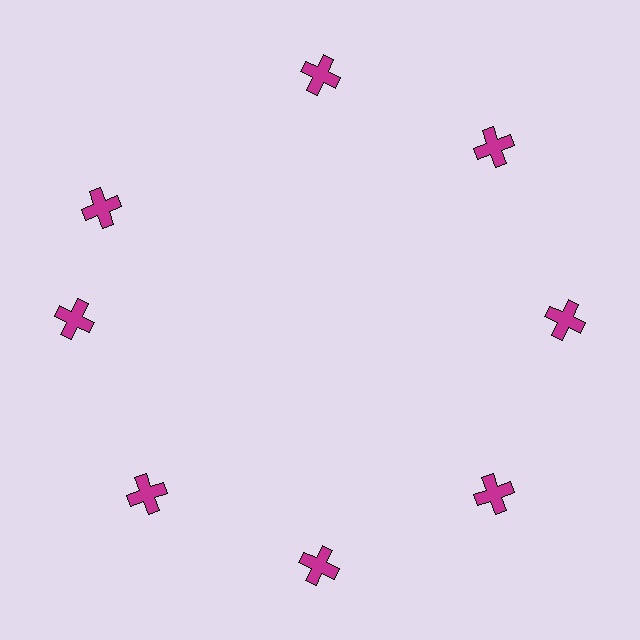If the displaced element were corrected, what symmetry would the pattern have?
It would have 8-fold rotational symmetry — the pattern would map onto itself every 45 degrees.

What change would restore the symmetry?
The symmetry would be restored by rotating it back into even spacing with its neighbors so that all 8 crosses sit at equal angles and equal distance from the center.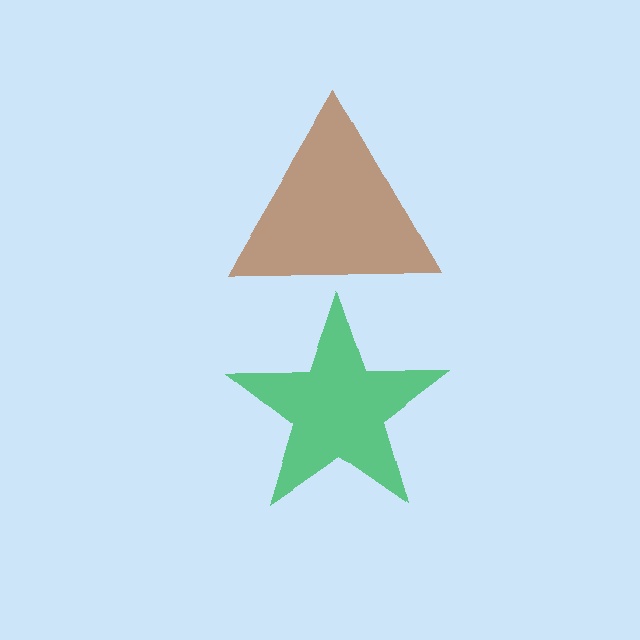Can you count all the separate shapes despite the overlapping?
Yes, there are 2 separate shapes.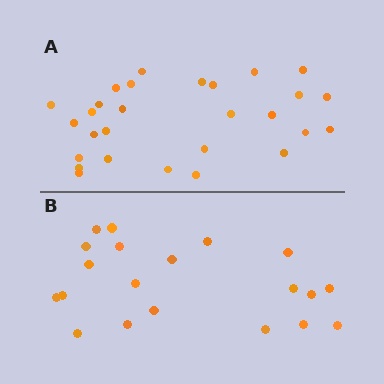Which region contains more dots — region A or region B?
Region A (the top region) has more dots.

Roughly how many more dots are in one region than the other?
Region A has roughly 8 or so more dots than region B.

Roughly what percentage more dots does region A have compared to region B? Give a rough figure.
About 40% more.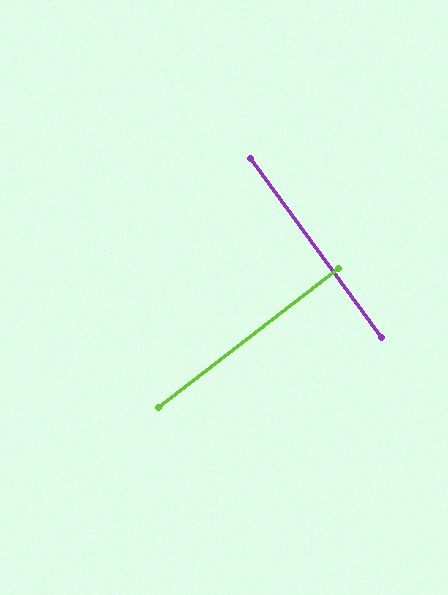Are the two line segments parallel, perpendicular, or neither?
Perpendicular — they meet at approximately 89°.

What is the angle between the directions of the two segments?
Approximately 89 degrees.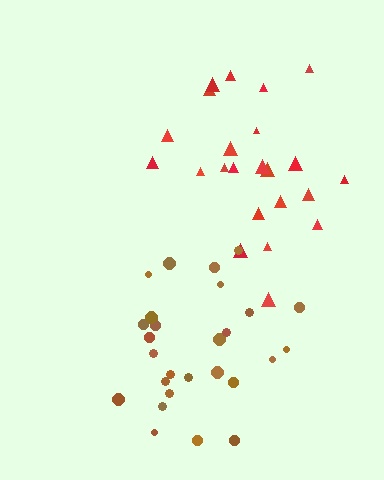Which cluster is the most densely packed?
Brown.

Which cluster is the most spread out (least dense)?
Red.